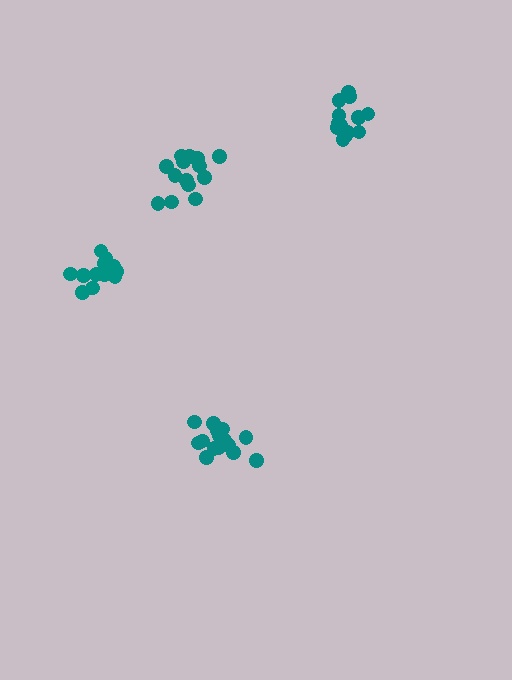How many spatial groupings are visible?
There are 4 spatial groupings.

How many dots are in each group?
Group 1: 15 dots, Group 2: 15 dots, Group 3: 15 dots, Group 4: 14 dots (59 total).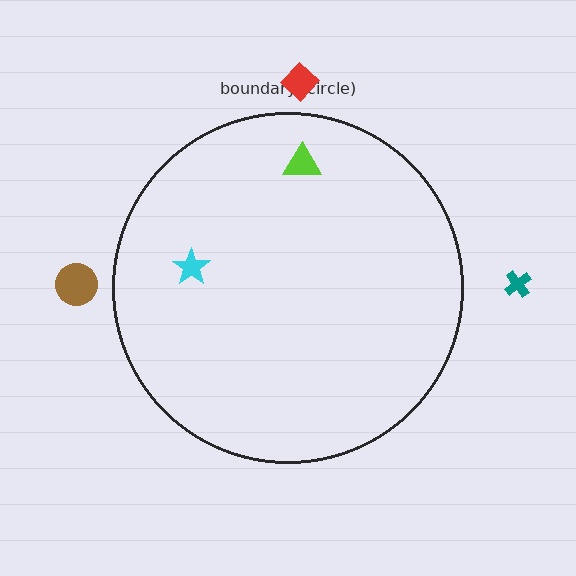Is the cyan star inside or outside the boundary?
Inside.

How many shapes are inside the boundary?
2 inside, 3 outside.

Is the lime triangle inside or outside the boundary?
Inside.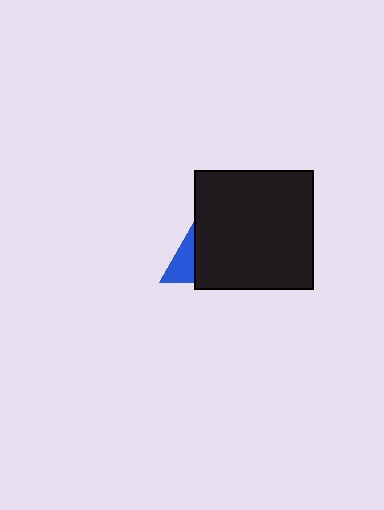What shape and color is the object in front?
The object in front is a black square.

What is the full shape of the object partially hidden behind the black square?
The partially hidden object is a blue triangle.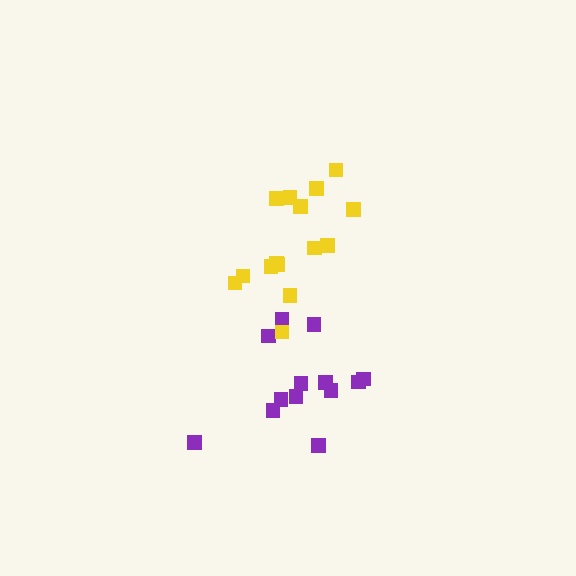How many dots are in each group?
Group 1: 13 dots, Group 2: 15 dots (28 total).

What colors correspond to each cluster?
The clusters are colored: purple, yellow.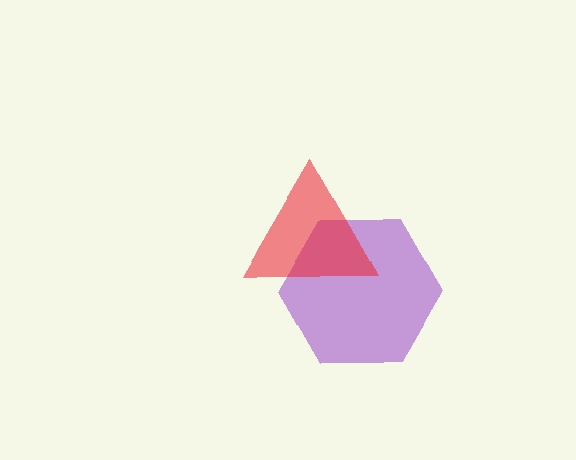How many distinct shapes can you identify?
There are 2 distinct shapes: a purple hexagon, a red triangle.